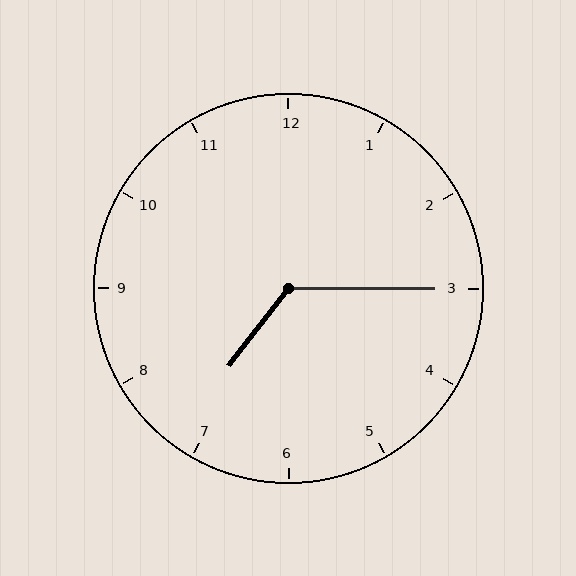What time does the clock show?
7:15.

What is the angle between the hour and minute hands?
Approximately 128 degrees.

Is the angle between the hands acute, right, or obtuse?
It is obtuse.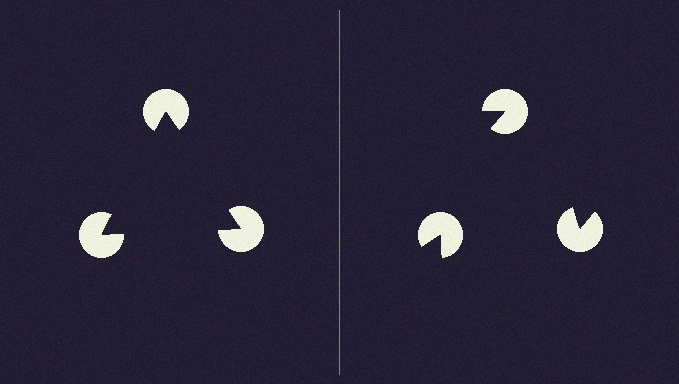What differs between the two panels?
The pac-man discs are positioned identically on both sides; only the wedge orientations differ. On the left they align to a triangle; on the right they are misaligned.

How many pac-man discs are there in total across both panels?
6 — 3 on each side.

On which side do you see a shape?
An illusory triangle appears on the left side. On the right side the wedge cuts are rotated, so no coherent shape forms.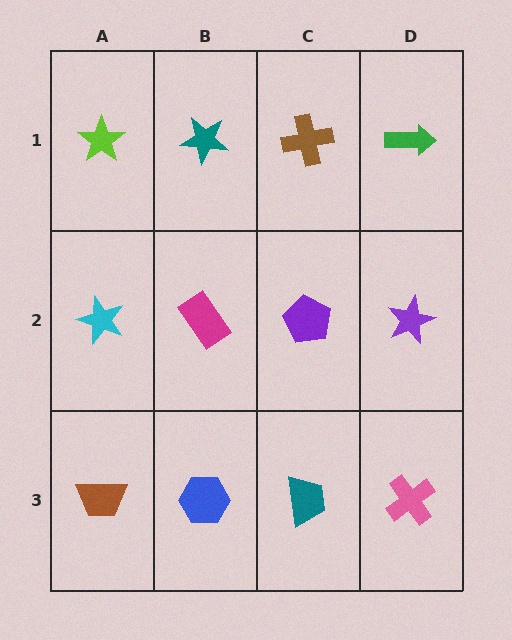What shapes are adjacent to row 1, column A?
A cyan star (row 2, column A), a teal star (row 1, column B).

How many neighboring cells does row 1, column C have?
3.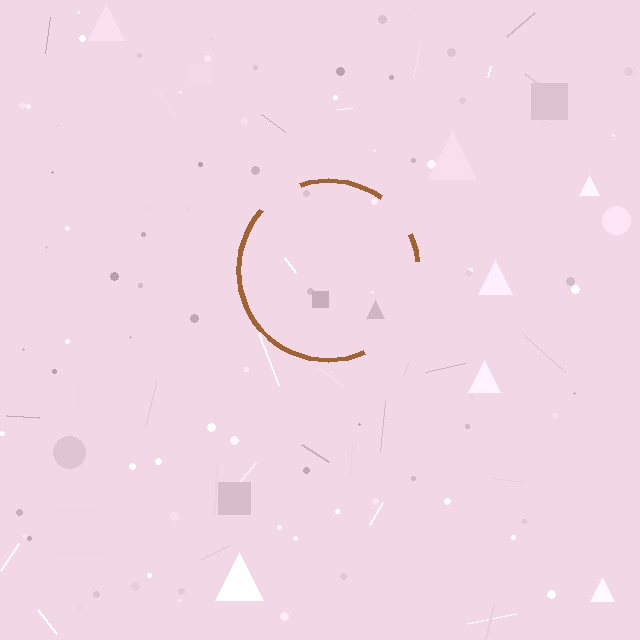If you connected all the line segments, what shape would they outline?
They would outline a circle.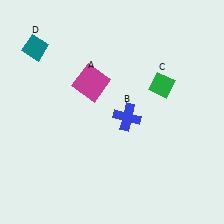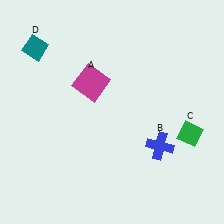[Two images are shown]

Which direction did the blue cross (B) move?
The blue cross (B) moved right.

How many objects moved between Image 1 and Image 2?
2 objects moved between the two images.